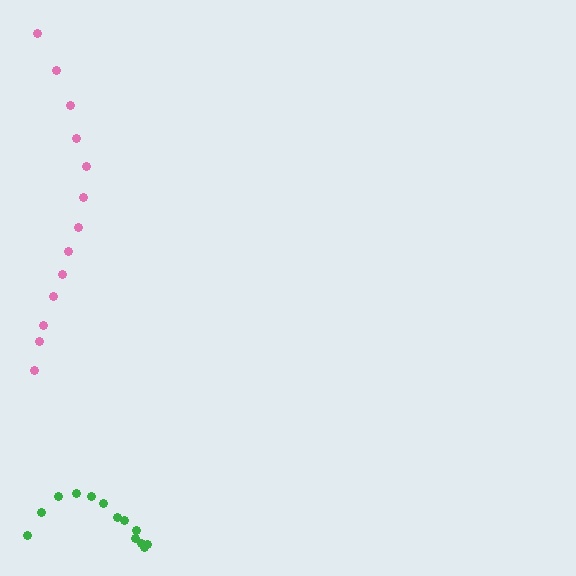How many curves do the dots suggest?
There are 2 distinct paths.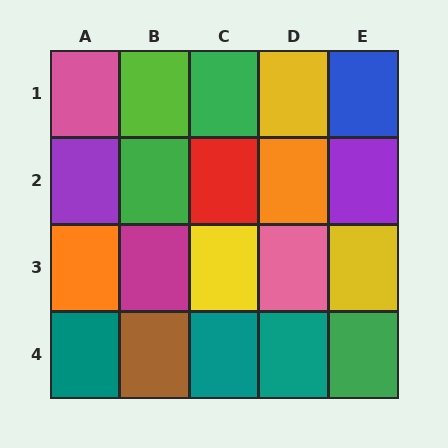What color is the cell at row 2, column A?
Purple.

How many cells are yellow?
3 cells are yellow.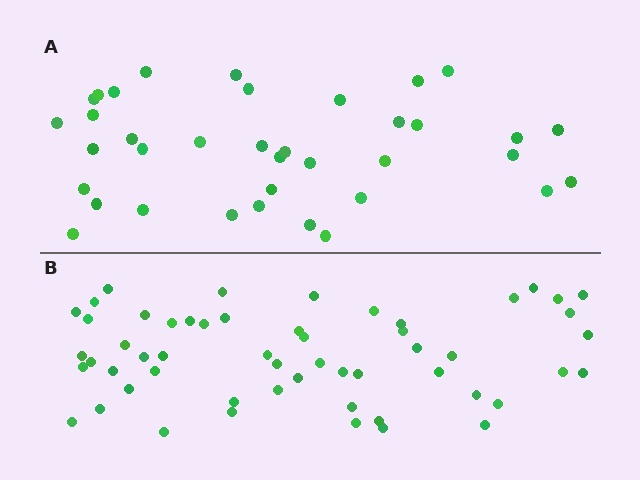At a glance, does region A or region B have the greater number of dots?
Region B (the bottom region) has more dots.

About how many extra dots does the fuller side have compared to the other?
Region B has approximately 20 more dots than region A.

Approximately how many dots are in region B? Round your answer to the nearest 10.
About 60 dots. (The exact count is 55, which rounds to 60.)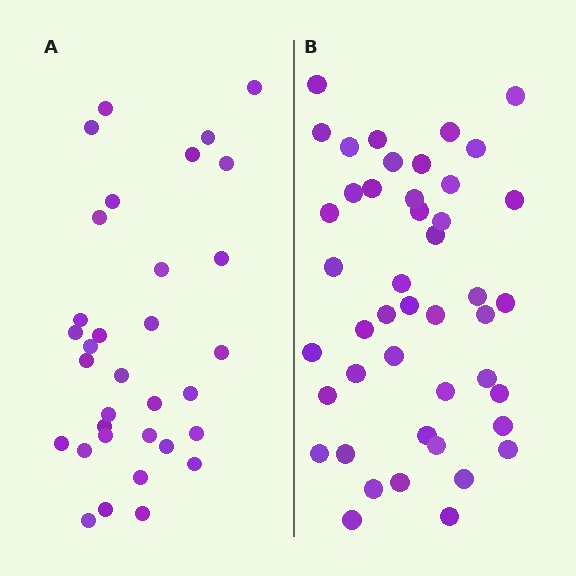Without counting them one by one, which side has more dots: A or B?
Region B (the right region) has more dots.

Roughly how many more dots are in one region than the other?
Region B has roughly 12 or so more dots than region A.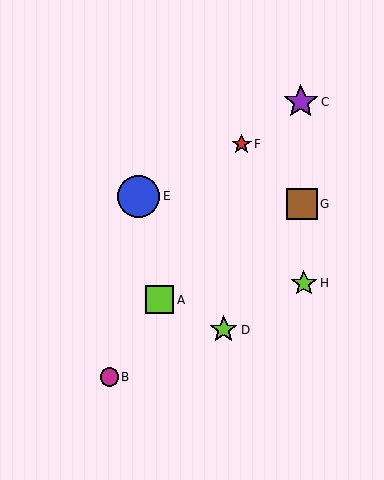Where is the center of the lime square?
The center of the lime square is at (160, 300).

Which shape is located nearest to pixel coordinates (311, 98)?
The purple star (labeled C) at (301, 102) is nearest to that location.